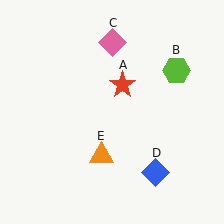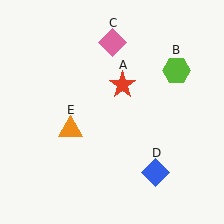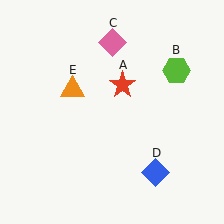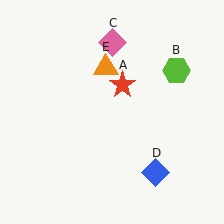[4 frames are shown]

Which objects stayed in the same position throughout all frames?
Red star (object A) and lime hexagon (object B) and pink diamond (object C) and blue diamond (object D) remained stationary.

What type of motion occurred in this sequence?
The orange triangle (object E) rotated clockwise around the center of the scene.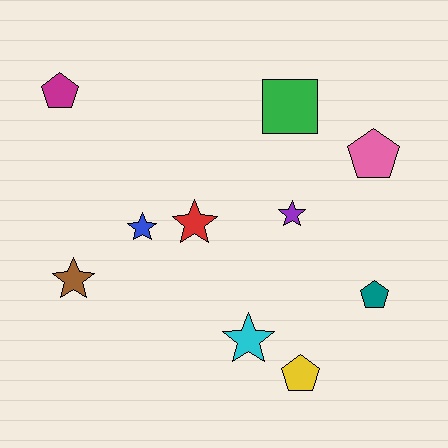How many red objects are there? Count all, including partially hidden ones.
There is 1 red object.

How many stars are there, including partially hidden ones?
There are 5 stars.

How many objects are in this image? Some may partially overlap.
There are 10 objects.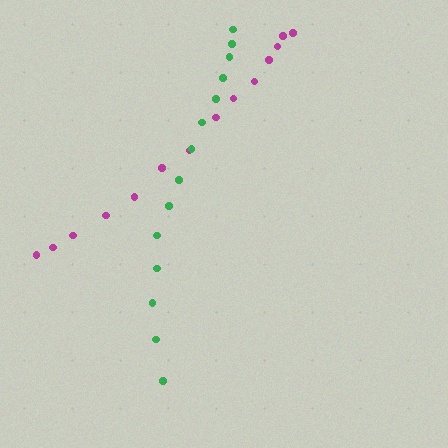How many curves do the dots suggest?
There are 2 distinct paths.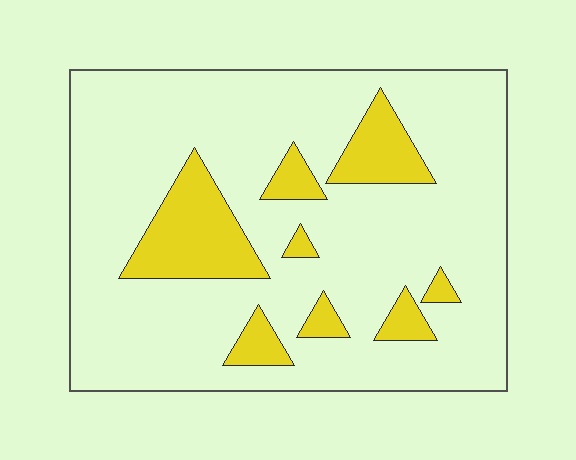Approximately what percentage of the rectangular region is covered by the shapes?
Approximately 15%.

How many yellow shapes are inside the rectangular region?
8.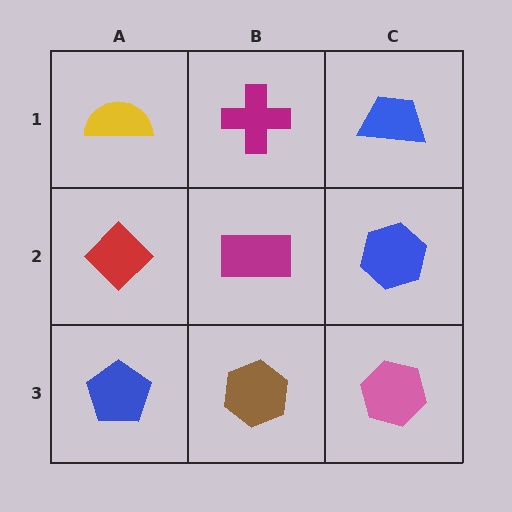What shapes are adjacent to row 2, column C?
A blue trapezoid (row 1, column C), a pink hexagon (row 3, column C), a magenta rectangle (row 2, column B).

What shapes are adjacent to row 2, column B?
A magenta cross (row 1, column B), a brown hexagon (row 3, column B), a red diamond (row 2, column A), a blue hexagon (row 2, column C).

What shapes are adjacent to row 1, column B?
A magenta rectangle (row 2, column B), a yellow semicircle (row 1, column A), a blue trapezoid (row 1, column C).